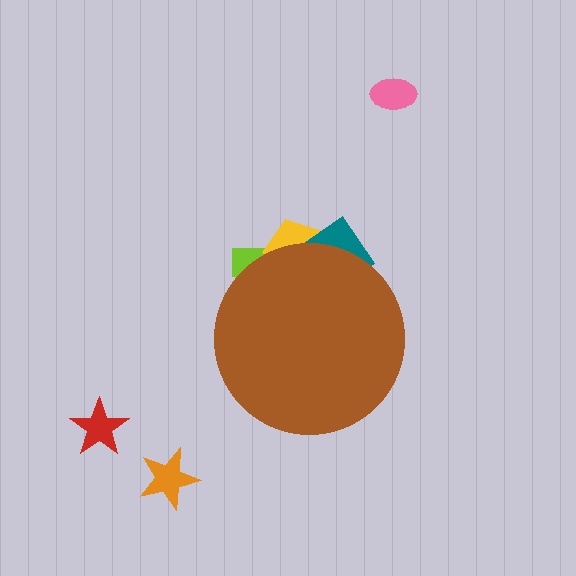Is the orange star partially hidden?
No, the orange star is fully visible.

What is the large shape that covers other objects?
A brown circle.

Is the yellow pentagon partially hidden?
Yes, the yellow pentagon is partially hidden behind the brown circle.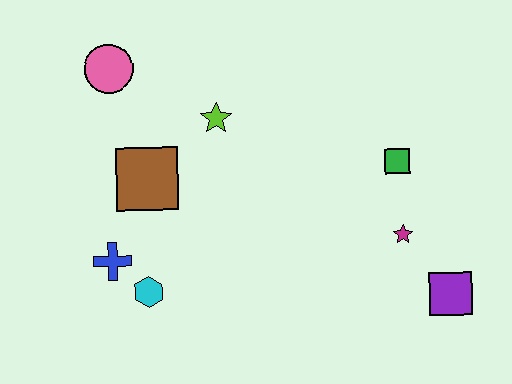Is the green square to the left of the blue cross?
No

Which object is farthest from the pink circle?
The purple square is farthest from the pink circle.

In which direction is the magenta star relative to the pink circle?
The magenta star is to the right of the pink circle.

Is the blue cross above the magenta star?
No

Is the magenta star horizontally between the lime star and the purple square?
Yes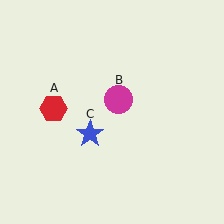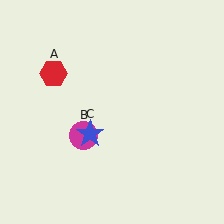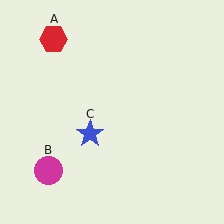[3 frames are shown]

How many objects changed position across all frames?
2 objects changed position: red hexagon (object A), magenta circle (object B).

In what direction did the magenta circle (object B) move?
The magenta circle (object B) moved down and to the left.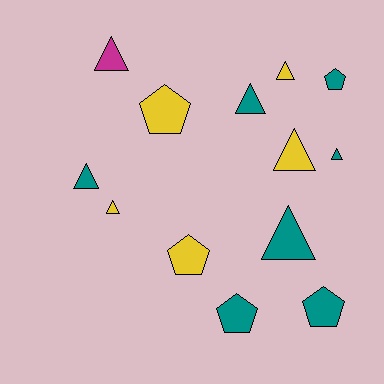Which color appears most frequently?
Teal, with 7 objects.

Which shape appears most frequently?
Triangle, with 8 objects.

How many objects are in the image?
There are 13 objects.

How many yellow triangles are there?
There are 3 yellow triangles.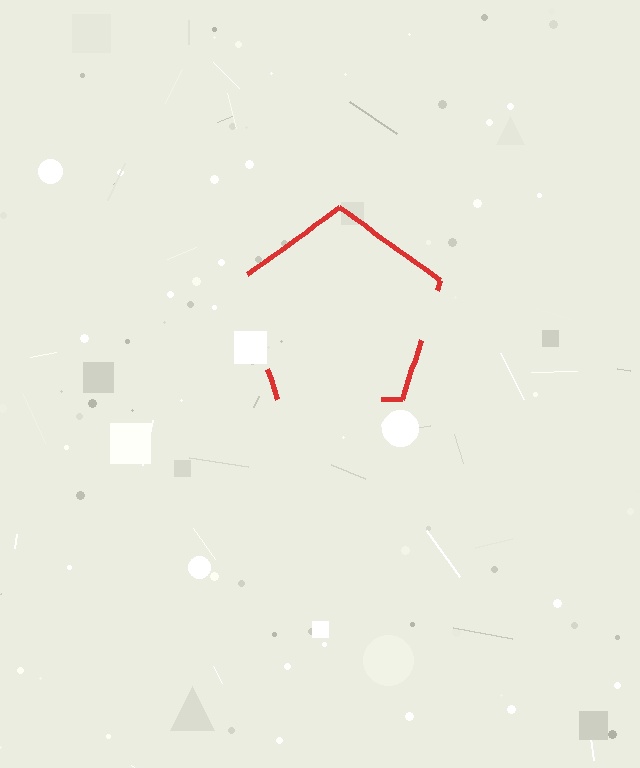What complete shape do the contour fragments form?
The contour fragments form a pentagon.